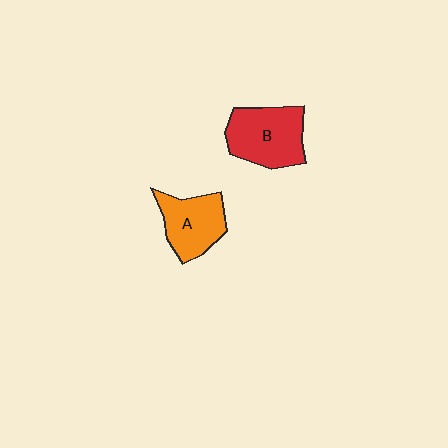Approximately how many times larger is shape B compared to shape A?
Approximately 1.2 times.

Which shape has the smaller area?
Shape A (orange).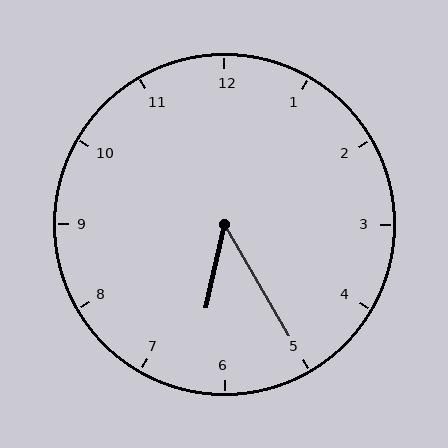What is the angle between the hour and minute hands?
Approximately 42 degrees.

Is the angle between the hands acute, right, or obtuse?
It is acute.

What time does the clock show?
6:25.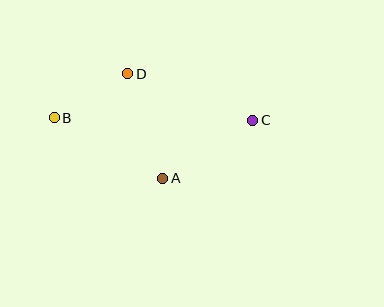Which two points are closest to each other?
Points B and D are closest to each other.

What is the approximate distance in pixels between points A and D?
The distance between A and D is approximately 110 pixels.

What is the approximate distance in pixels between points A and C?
The distance between A and C is approximately 107 pixels.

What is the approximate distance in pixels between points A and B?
The distance between A and B is approximately 124 pixels.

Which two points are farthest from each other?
Points B and C are farthest from each other.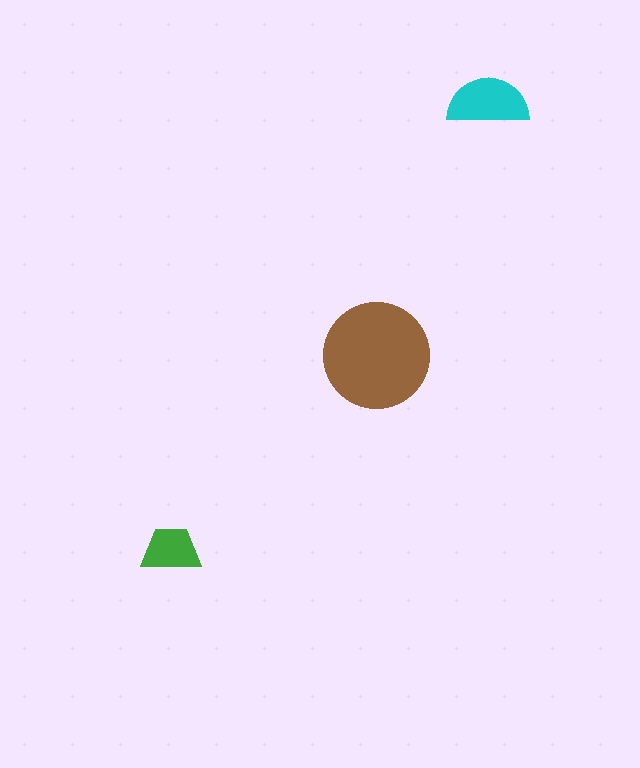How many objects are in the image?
There are 3 objects in the image.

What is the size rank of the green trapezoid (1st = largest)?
3rd.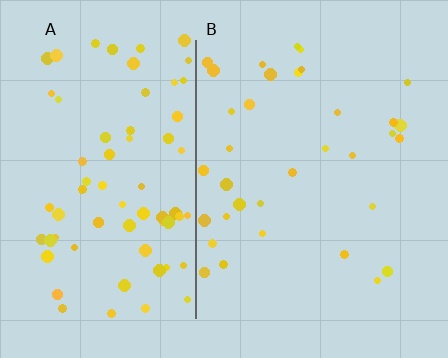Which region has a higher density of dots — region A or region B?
A (the left).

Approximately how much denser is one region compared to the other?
Approximately 2.1× — region A over region B.